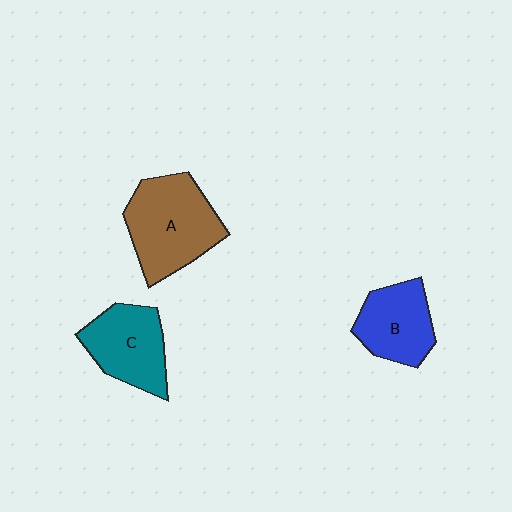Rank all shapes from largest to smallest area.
From largest to smallest: A (brown), C (teal), B (blue).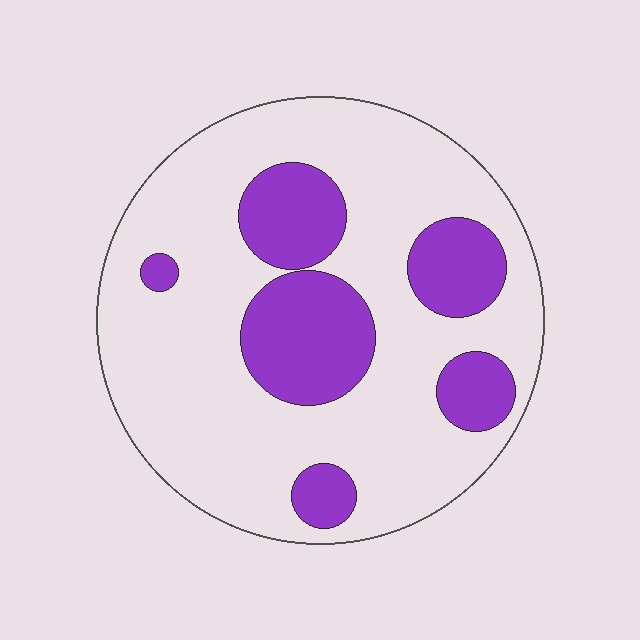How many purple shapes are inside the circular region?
6.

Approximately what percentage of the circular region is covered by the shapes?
Approximately 25%.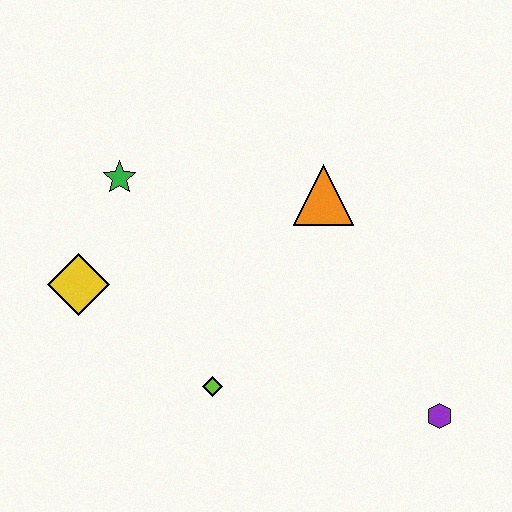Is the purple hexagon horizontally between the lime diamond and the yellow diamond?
No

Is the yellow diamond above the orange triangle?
No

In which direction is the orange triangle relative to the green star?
The orange triangle is to the right of the green star.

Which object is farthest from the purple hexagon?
The green star is farthest from the purple hexagon.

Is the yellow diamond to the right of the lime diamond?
No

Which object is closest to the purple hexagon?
The lime diamond is closest to the purple hexagon.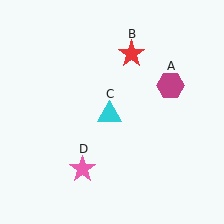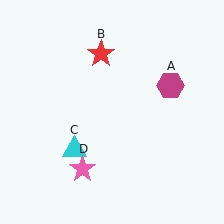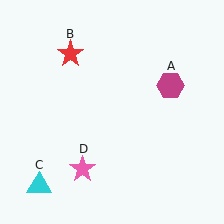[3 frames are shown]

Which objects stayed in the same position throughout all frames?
Magenta hexagon (object A) and pink star (object D) remained stationary.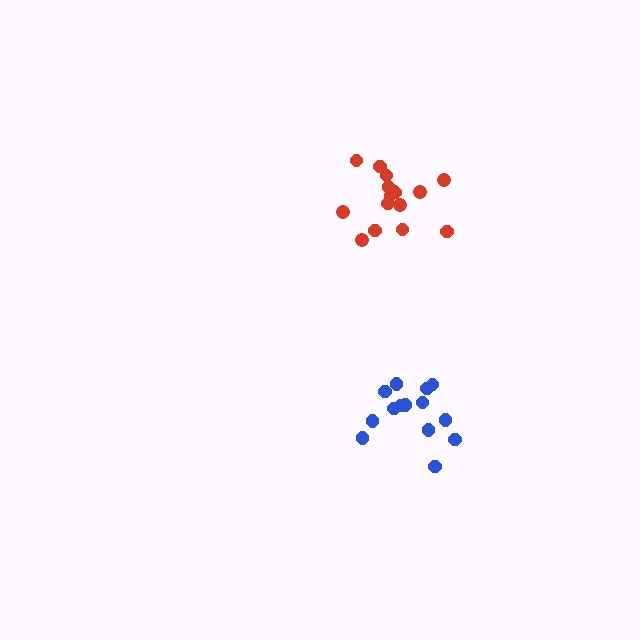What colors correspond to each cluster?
The clusters are colored: blue, red.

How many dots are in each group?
Group 1: 14 dots, Group 2: 16 dots (30 total).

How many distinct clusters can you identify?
There are 2 distinct clusters.